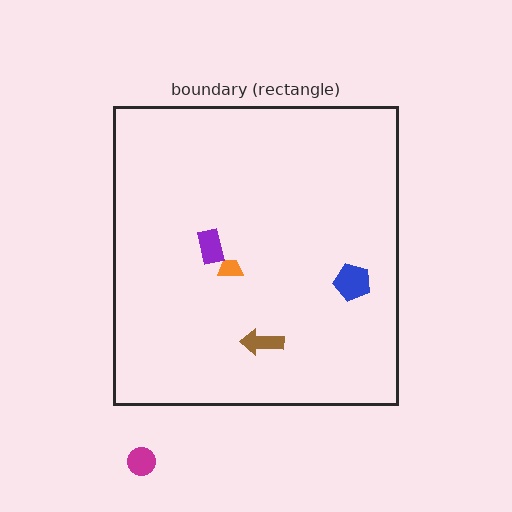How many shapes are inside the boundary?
4 inside, 1 outside.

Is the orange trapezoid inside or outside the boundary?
Inside.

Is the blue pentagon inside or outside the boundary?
Inside.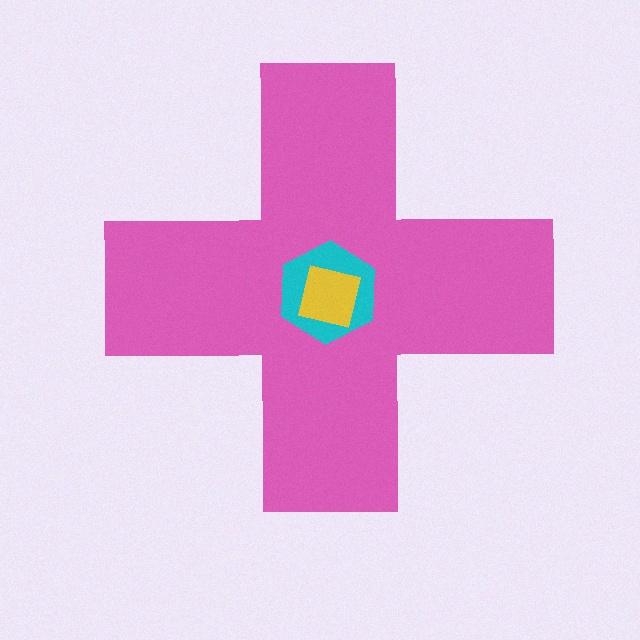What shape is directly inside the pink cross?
The cyan hexagon.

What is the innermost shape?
The yellow square.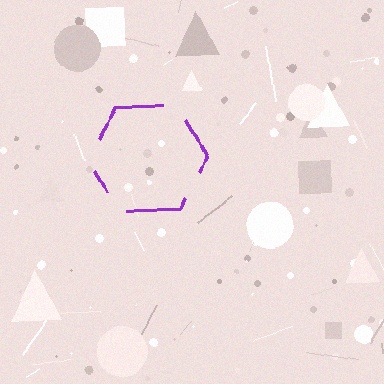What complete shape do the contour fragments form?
The contour fragments form a hexagon.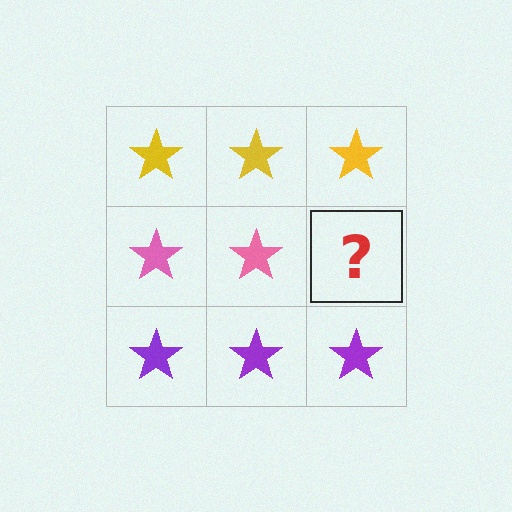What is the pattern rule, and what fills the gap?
The rule is that each row has a consistent color. The gap should be filled with a pink star.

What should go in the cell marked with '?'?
The missing cell should contain a pink star.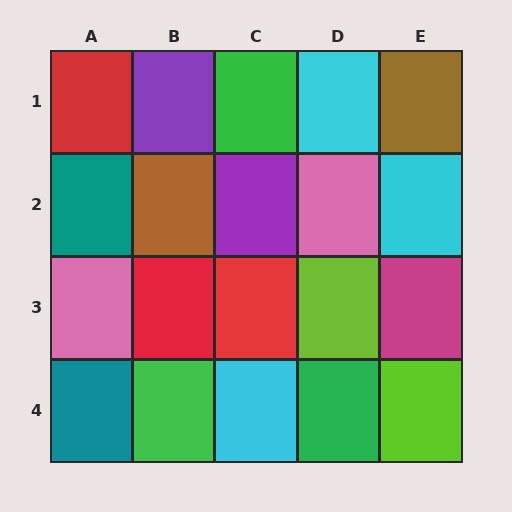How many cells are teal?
2 cells are teal.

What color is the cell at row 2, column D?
Pink.